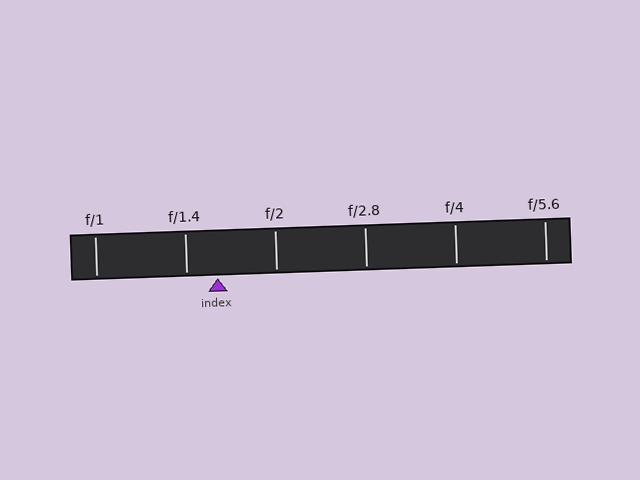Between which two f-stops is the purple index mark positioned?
The index mark is between f/1.4 and f/2.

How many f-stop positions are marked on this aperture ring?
There are 6 f-stop positions marked.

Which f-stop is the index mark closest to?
The index mark is closest to f/1.4.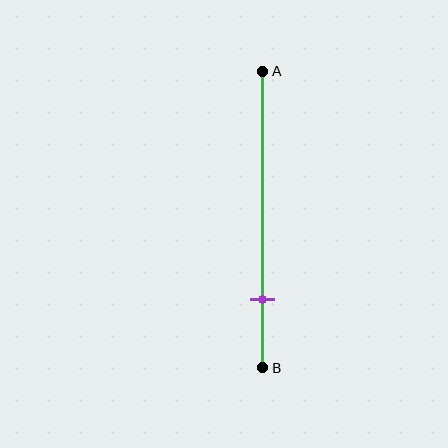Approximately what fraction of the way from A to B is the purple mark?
The purple mark is approximately 75% of the way from A to B.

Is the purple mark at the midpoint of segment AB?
No, the mark is at about 75% from A, not at the 50% midpoint.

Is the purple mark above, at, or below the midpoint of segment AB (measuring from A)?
The purple mark is below the midpoint of segment AB.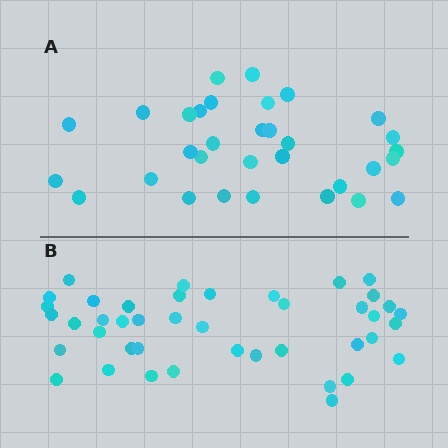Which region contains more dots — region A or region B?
Region B (the bottom region) has more dots.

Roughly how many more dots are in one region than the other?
Region B has roughly 10 or so more dots than region A.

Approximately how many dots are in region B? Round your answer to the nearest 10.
About 40 dots. (The exact count is 42, which rounds to 40.)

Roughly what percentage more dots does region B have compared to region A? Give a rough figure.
About 30% more.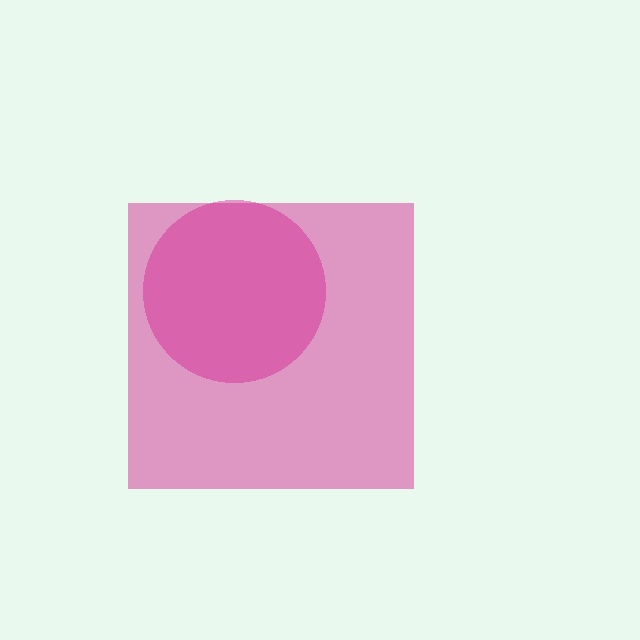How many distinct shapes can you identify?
There are 2 distinct shapes: a pink circle, a magenta square.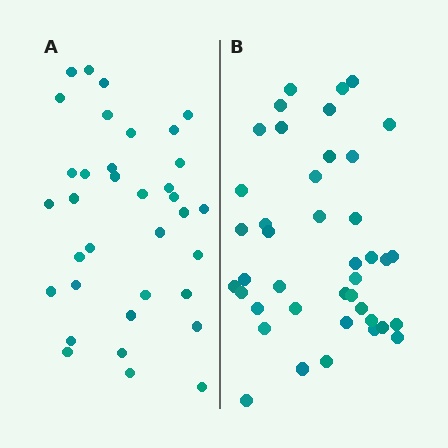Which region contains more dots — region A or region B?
Region B (the right region) has more dots.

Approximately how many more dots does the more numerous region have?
Region B has about 6 more dots than region A.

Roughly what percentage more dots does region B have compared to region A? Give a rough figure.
About 15% more.